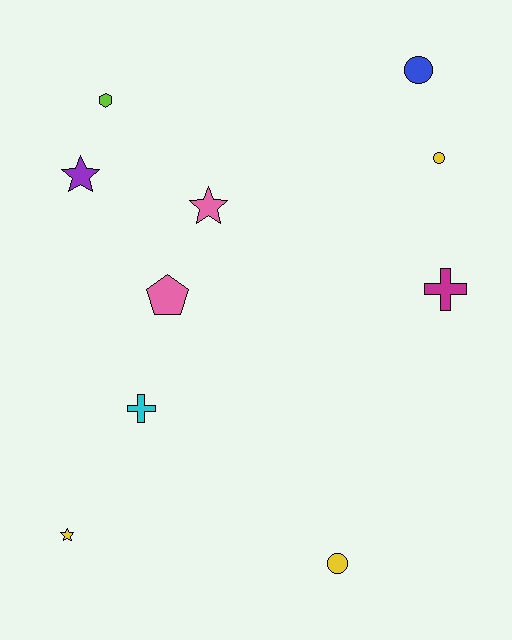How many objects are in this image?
There are 10 objects.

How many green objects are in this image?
There are no green objects.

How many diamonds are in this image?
There are no diamonds.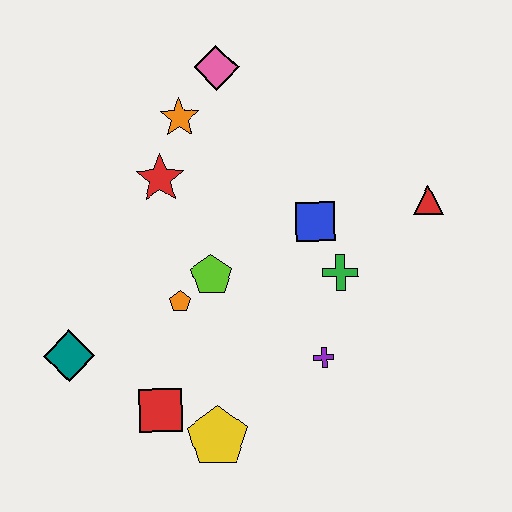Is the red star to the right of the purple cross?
No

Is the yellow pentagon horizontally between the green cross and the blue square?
No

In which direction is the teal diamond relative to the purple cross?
The teal diamond is to the left of the purple cross.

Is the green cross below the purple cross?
No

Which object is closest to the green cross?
The blue square is closest to the green cross.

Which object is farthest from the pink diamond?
The yellow pentagon is farthest from the pink diamond.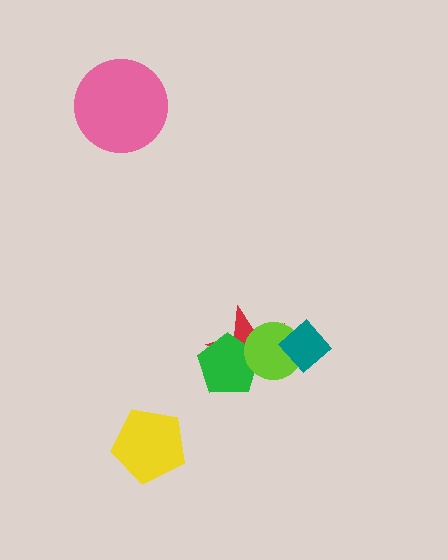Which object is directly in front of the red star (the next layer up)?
The green pentagon is directly in front of the red star.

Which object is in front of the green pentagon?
The lime circle is in front of the green pentagon.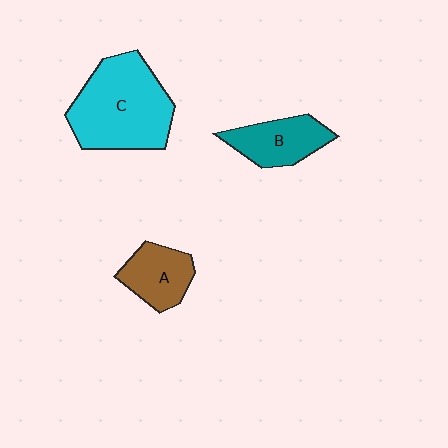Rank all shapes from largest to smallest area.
From largest to smallest: C (cyan), B (teal), A (brown).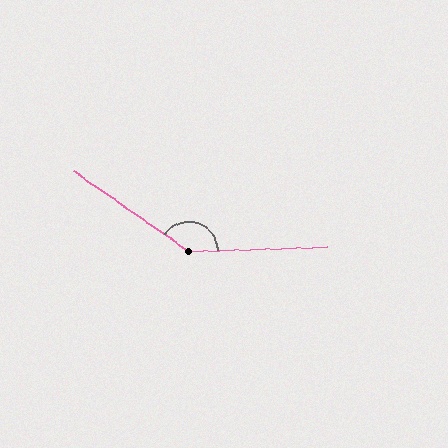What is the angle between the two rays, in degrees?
Approximately 143 degrees.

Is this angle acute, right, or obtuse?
It is obtuse.